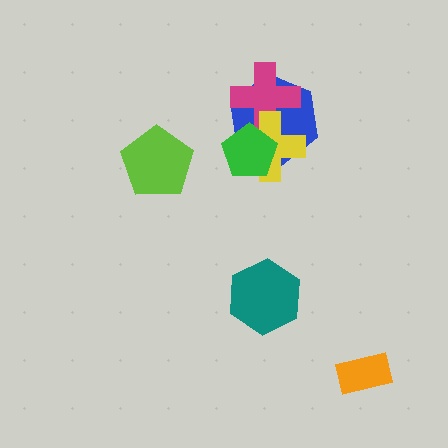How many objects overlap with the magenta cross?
3 objects overlap with the magenta cross.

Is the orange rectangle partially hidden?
No, no other shape covers it.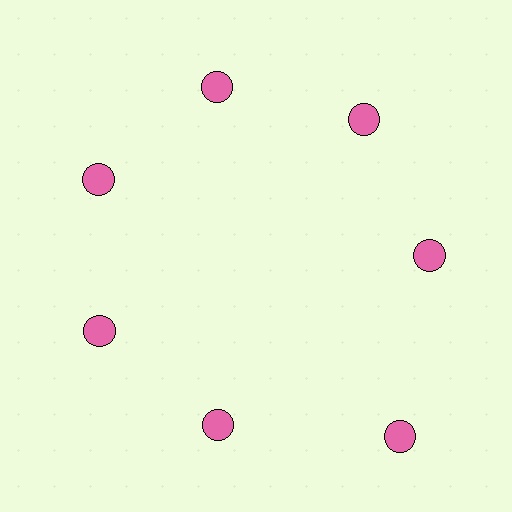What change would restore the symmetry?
The symmetry would be restored by moving it inward, back onto the ring so that all 7 circles sit at equal angles and equal distance from the center.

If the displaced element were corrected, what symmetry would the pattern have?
It would have 7-fold rotational symmetry — the pattern would map onto itself every 51 degrees.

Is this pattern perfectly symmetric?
No. The 7 pink circles are arranged in a ring, but one element near the 5 o'clock position is pushed outward from the center, breaking the 7-fold rotational symmetry.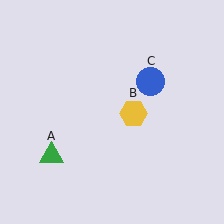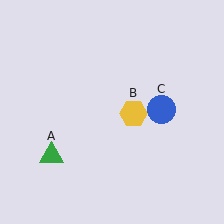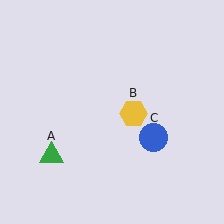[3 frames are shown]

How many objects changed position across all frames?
1 object changed position: blue circle (object C).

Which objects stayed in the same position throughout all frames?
Green triangle (object A) and yellow hexagon (object B) remained stationary.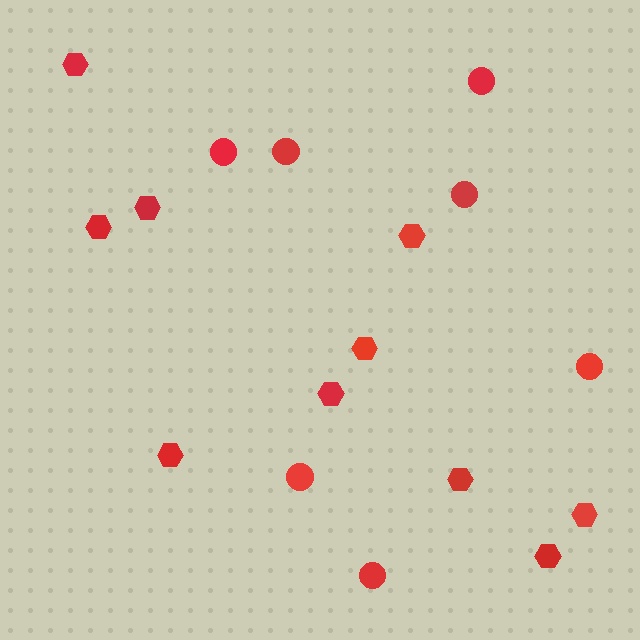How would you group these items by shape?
There are 2 groups: one group of circles (7) and one group of hexagons (10).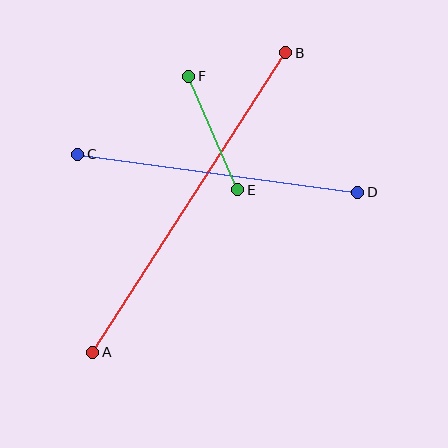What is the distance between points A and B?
The distance is approximately 357 pixels.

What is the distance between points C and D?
The distance is approximately 282 pixels.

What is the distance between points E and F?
The distance is approximately 124 pixels.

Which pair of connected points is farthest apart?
Points A and B are farthest apart.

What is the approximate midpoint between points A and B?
The midpoint is at approximately (189, 202) pixels.